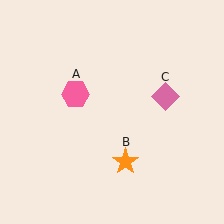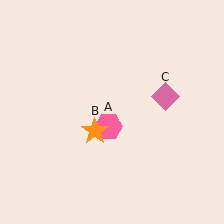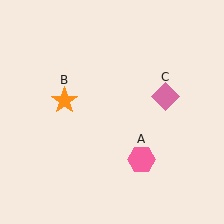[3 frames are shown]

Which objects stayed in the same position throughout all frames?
Pink diamond (object C) remained stationary.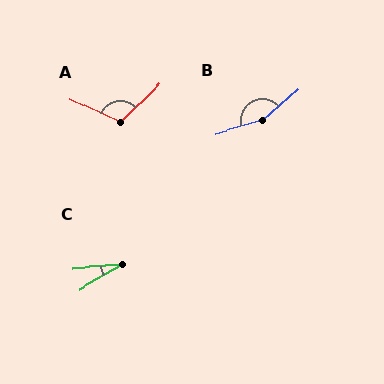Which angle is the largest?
B, at approximately 155 degrees.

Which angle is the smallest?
C, at approximately 26 degrees.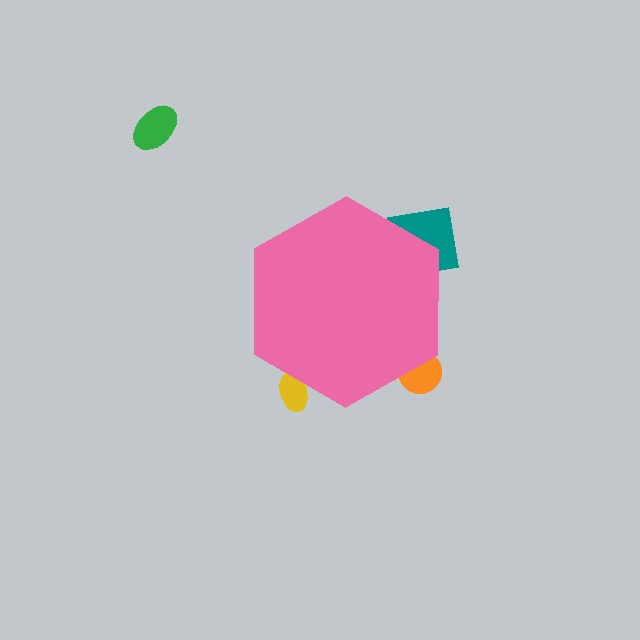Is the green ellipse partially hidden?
No, the green ellipse is fully visible.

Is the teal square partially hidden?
Yes, the teal square is partially hidden behind the pink hexagon.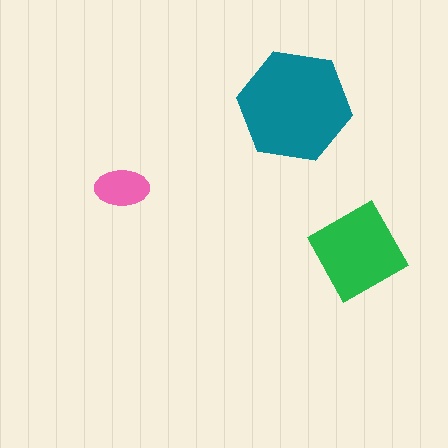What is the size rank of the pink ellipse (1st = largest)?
3rd.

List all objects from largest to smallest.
The teal hexagon, the green diamond, the pink ellipse.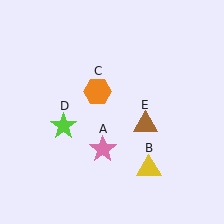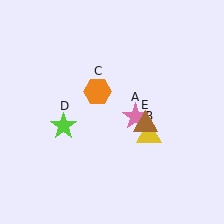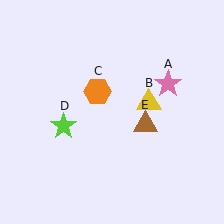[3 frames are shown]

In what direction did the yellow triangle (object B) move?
The yellow triangle (object B) moved up.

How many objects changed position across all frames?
2 objects changed position: pink star (object A), yellow triangle (object B).